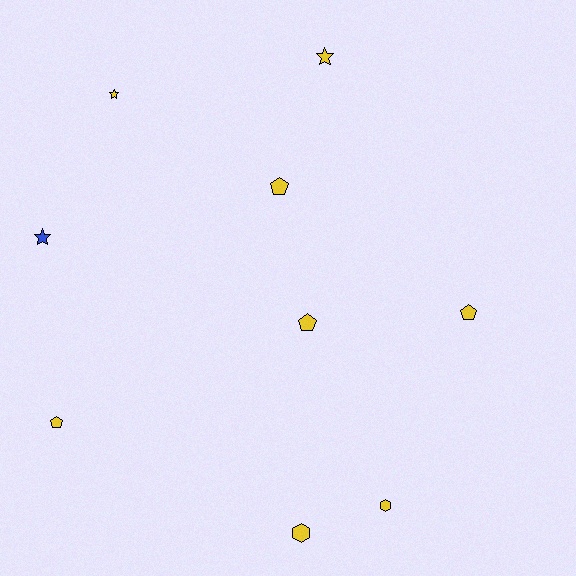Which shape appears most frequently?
Pentagon, with 4 objects.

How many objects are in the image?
There are 9 objects.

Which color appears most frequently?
Yellow, with 8 objects.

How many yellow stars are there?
There are 2 yellow stars.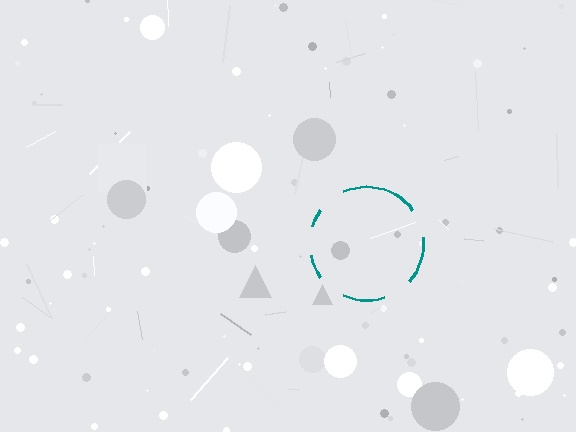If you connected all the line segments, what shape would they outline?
They would outline a circle.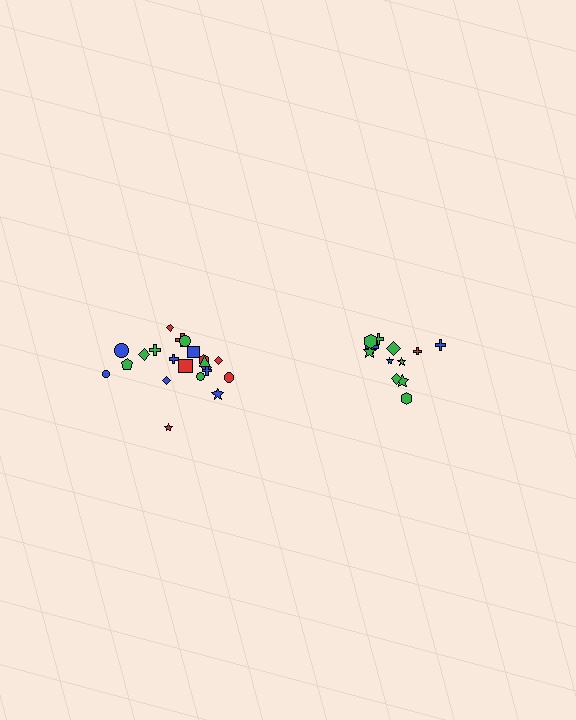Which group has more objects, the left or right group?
The left group.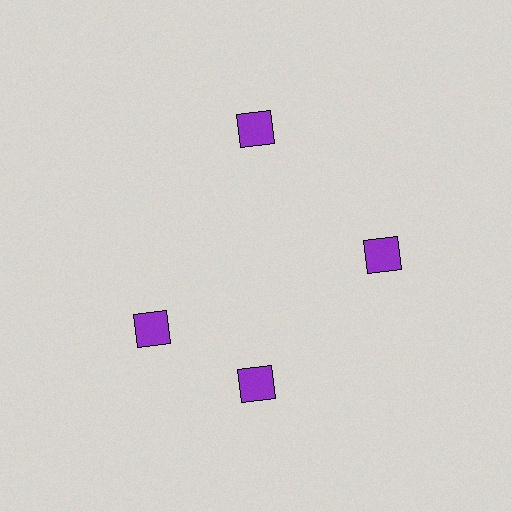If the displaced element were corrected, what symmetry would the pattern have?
It would have 4-fold rotational symmetry — the pattern would map onto itself every 90 degrees.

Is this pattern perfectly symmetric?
No. The 4 purple diamonds are arranged in a ring, but one element near the 9 o'clock position is rotated out of alignment along the ring, breaking the 4-fold rotational symmetry.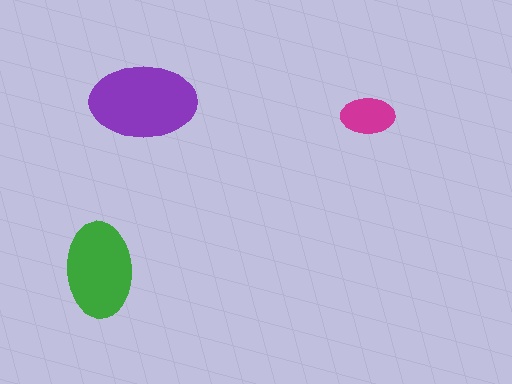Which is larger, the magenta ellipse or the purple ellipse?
The purple one.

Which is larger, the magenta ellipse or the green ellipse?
The green one.